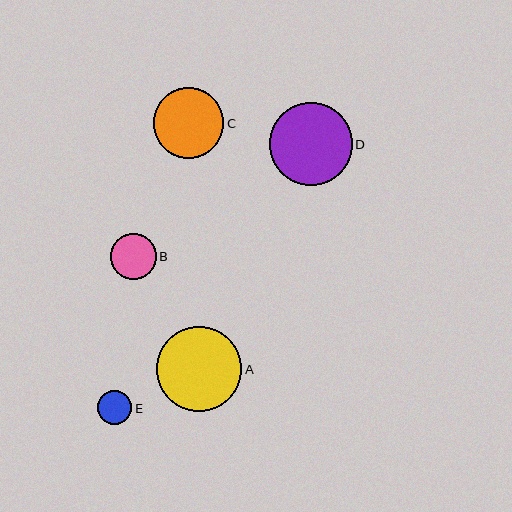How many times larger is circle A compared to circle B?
Circle A is approximately 1.8 times the size of circle B.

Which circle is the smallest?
Circle E is the smallest with a size of approximately 35 pixels.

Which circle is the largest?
Circle A is the largest with a size of approximately 85 pixels.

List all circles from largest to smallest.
From largest to smallest: A, D, C, B, E.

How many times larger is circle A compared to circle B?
Circle A is approximately 1.8 times the size of circle B.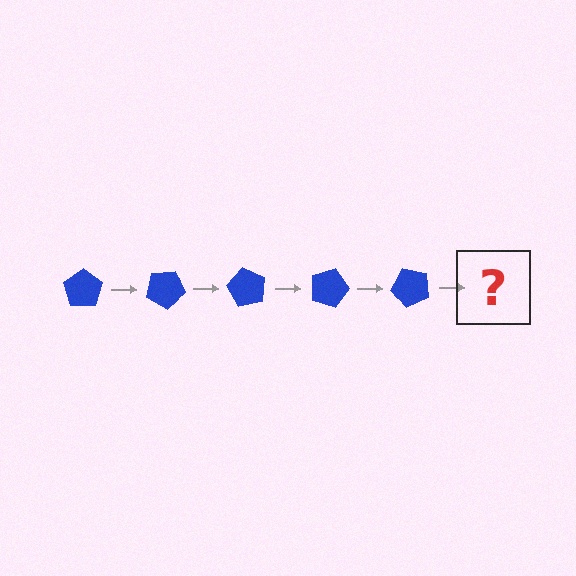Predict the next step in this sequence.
The next step is a blue pentagon rotated 150 degrees.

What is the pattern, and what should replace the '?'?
The pattern is that the pentagon rotates 30 degrees each step. The '?' should be a blue pentagon rotated 150 degrees.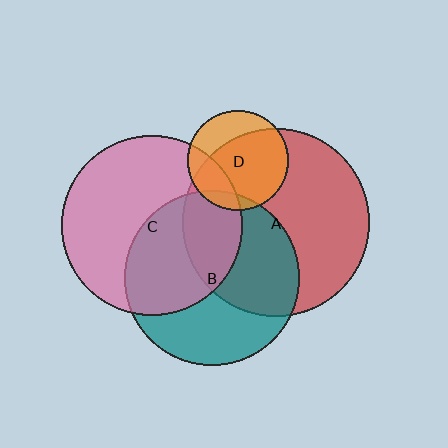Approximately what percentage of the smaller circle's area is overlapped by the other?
Approximately 70%.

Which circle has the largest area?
Circle A (red).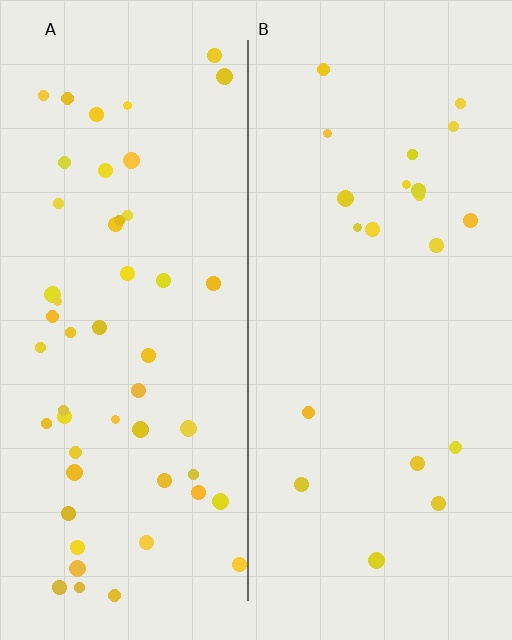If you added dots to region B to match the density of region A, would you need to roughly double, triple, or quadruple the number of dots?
Approximately triple.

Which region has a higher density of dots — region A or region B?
A (the left).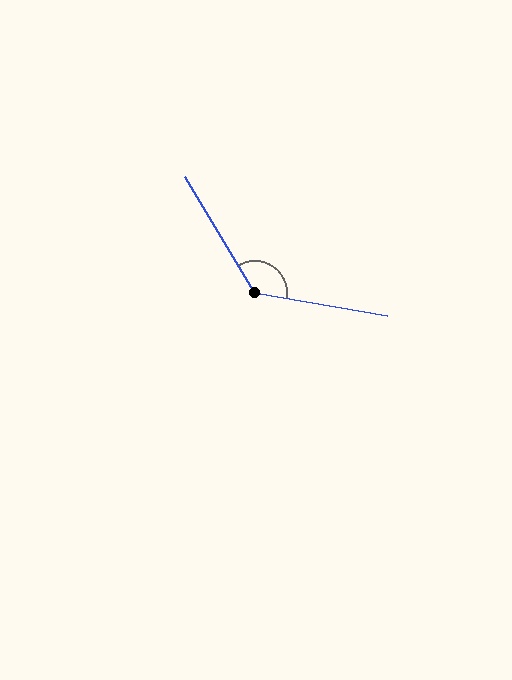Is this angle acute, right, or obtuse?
It is obtuse.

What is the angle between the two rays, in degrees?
Approximately 131 degrees.